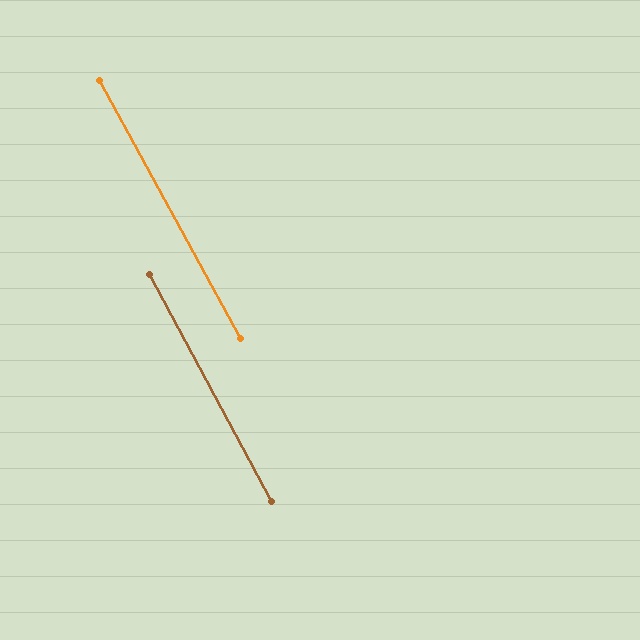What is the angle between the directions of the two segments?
Approximately 0 degrees.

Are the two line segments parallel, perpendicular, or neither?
Parallel — their directions differ by only 0.3°.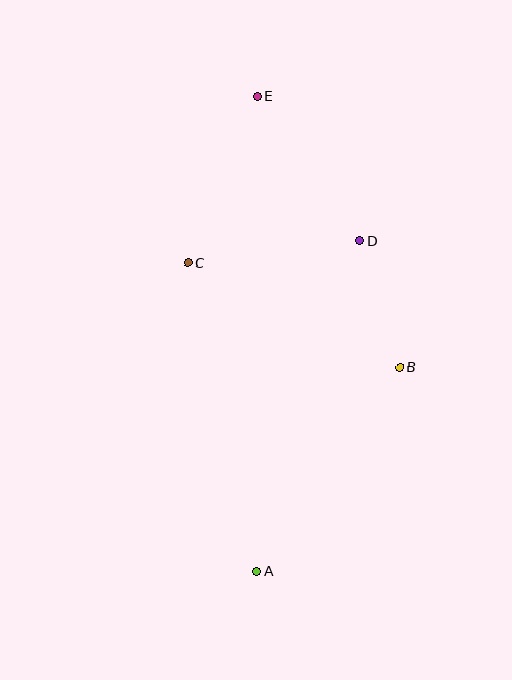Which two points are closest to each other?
Points B and D are closest to each other.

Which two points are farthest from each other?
Points A and E are farthest from each other.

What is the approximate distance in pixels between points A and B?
The distance between A and B is approximately 249 pixels.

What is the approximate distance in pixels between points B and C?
The distance between B and C is approximately 236 pixels.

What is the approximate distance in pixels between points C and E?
The distance between C and E is approximately 180 pixels.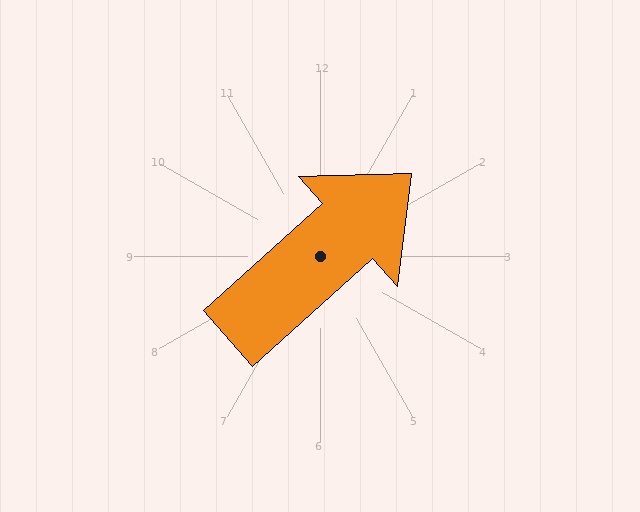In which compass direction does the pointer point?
Northeast.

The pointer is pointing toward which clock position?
Roughly 2 o'clock.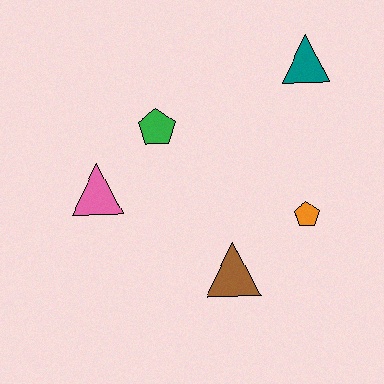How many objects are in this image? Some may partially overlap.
There are 5 objects.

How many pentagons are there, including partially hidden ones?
There are 2 pentagons.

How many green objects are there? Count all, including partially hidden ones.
There is 1 green object.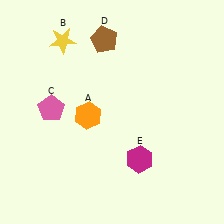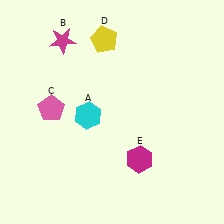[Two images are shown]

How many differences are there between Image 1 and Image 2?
There are 3 differences between the two images.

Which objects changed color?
A changed from orange to cyan. B changed from yellow to magenta. D changed from brown to yellow.